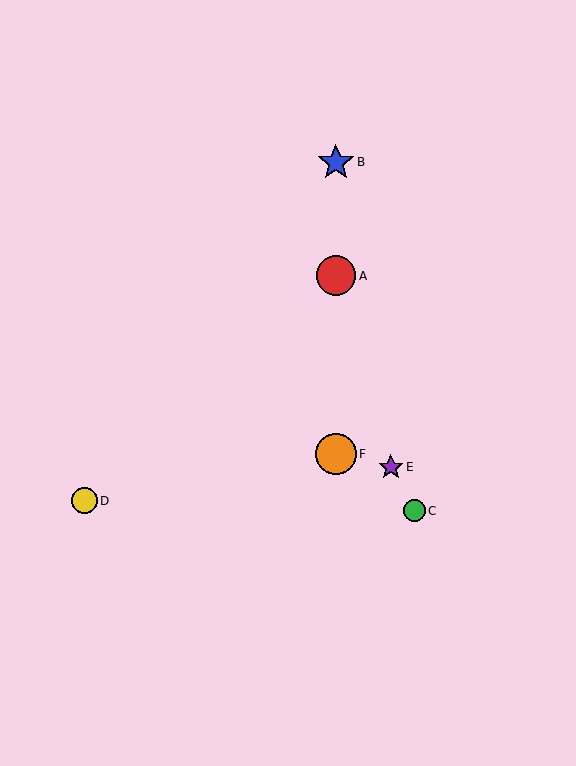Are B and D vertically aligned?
No, B is at x≈336 and D is at x≈85.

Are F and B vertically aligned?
Yes, both are at x≈336.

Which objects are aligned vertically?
Objects A, B, F are aligned vertically.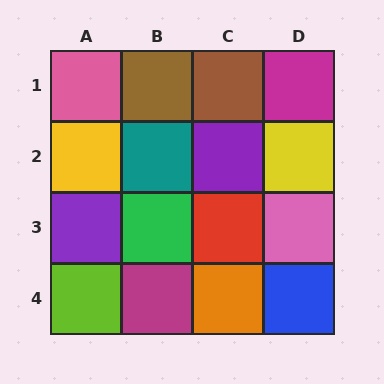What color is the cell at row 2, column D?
Yellow.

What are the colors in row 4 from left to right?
Lime, magenta, orange, blue.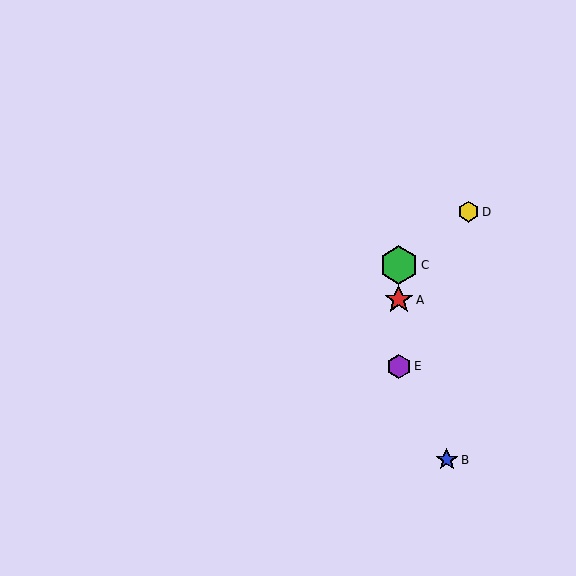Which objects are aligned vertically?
Objects A, C, E are aligned vertically.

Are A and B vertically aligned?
No, A is at x≈399 and B is at x≈447.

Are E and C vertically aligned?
Yes, both are at x≈399.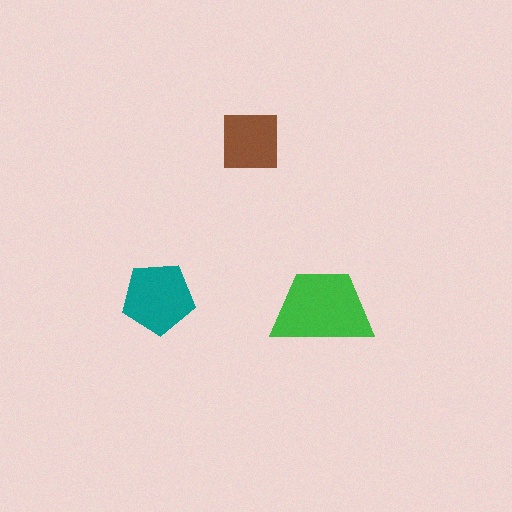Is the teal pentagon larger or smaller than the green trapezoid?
Smaller.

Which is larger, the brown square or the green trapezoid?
The green trapezoid.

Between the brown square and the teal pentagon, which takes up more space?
The teal pentagon.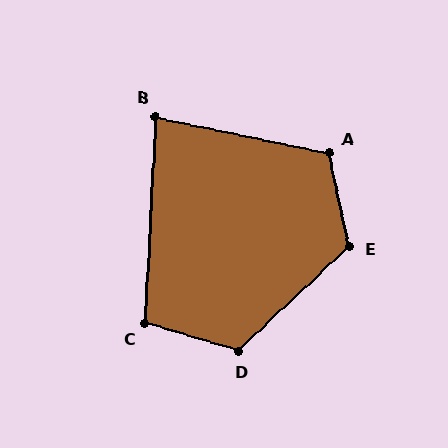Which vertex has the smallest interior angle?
B, at approximately 81 degrees.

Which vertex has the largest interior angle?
E, at approximately 121 degrees.